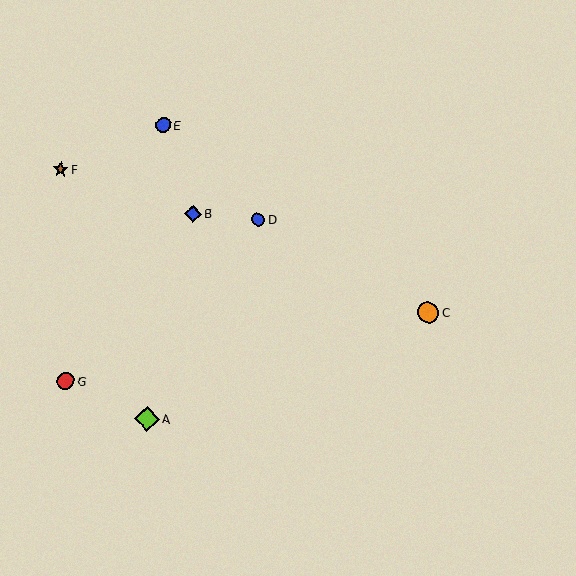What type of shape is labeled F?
Shape F is a brown star.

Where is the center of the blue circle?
The center of the blue circle is at (163, 125).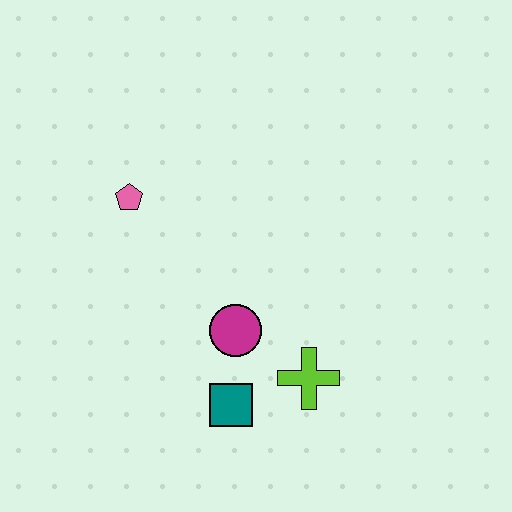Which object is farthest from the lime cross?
The pink pentagon is farthest from the lime cross.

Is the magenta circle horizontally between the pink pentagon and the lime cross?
Yes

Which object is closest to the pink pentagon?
The magenta circle is closest to the pink pentagon.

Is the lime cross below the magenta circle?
Yes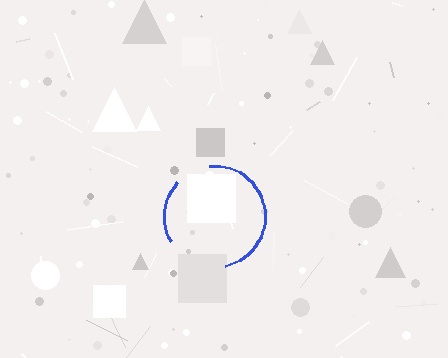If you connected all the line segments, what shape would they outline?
They would outline a circle.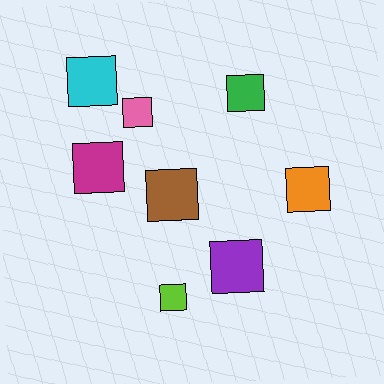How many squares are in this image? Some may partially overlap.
There are 8 squares.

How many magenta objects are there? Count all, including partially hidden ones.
There is 1 magenta object.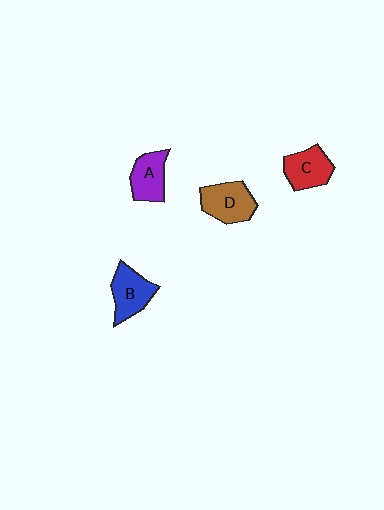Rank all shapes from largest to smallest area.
From largest to smallest: D (brown), B (blue), C (red), A (purple).